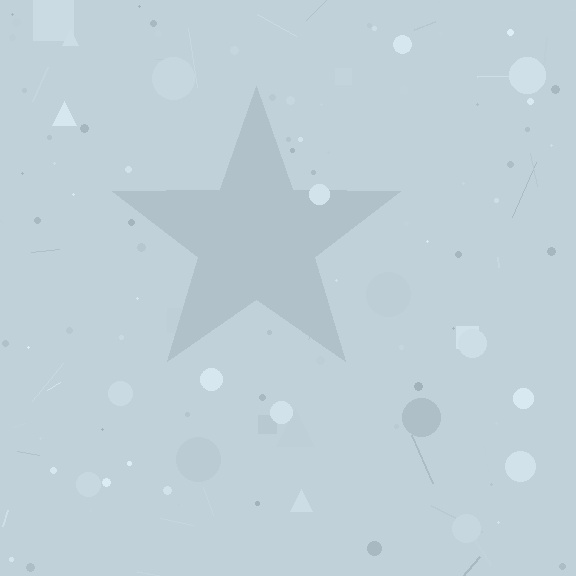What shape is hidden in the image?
A star is hidden in the image.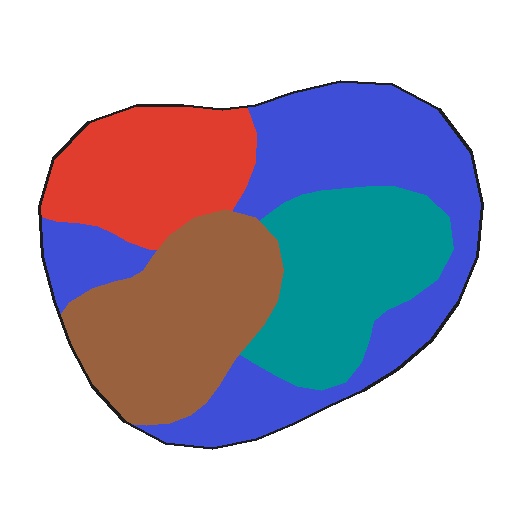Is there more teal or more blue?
Blue.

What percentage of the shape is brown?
Brown covers around 25% of the shape.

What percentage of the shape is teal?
Teal takes up about one fifth (1/5) of the shape.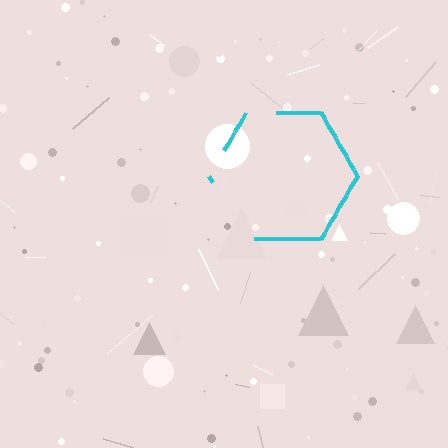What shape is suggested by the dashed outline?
The dashed outline suggests a hexagon.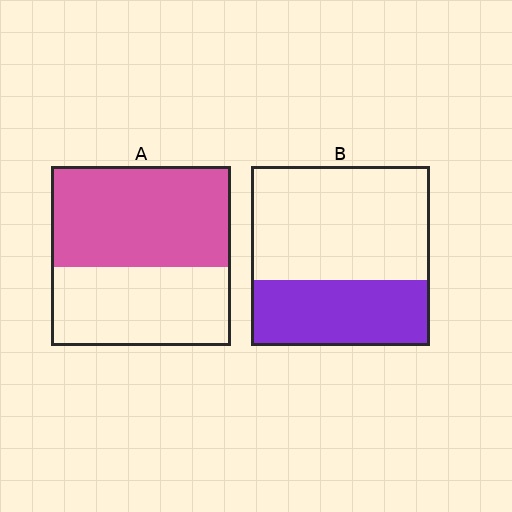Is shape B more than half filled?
No.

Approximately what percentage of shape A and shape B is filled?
A is approximately 55% and B is approximately 35%.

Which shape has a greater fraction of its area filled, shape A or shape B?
Shape A.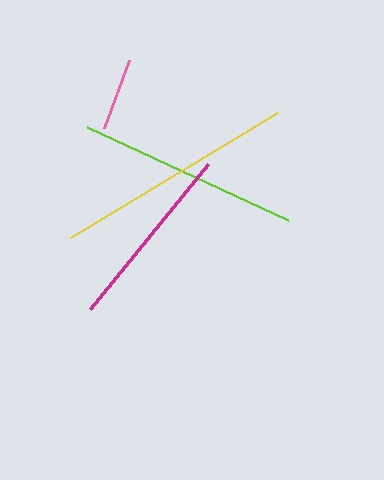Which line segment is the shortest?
The pink line is the shortest at approximately 72 pixels.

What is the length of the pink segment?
The pink segment is approximately 72 pixels long.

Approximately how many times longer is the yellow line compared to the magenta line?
The yellow line is approximately 1.3 times the length of the magenta line.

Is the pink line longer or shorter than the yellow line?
The yellow line is longer than the pink line.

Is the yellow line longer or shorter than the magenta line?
The yellow line is longer than the magenta line.